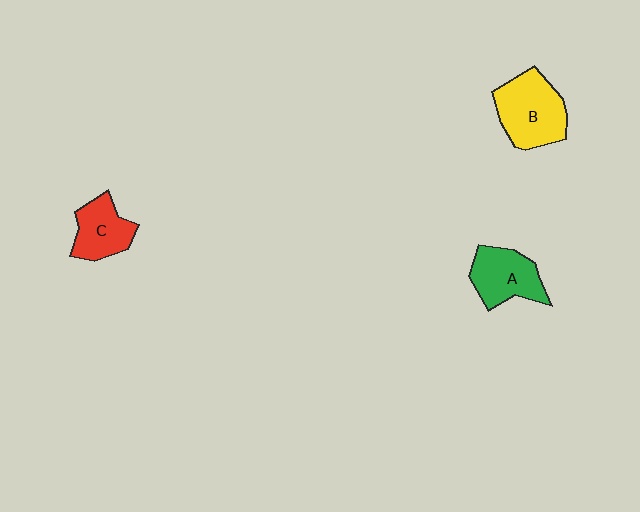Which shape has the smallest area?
Shape C (red).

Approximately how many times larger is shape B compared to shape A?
Approximately 1.2 times.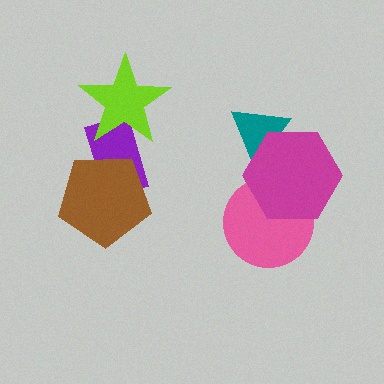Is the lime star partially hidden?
No, no other shape covers it.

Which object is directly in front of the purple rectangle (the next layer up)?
The brown pentagon is directly in front of the purple rectangle.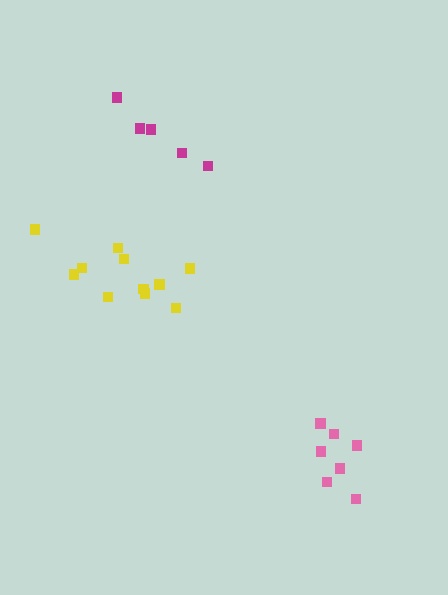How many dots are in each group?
Group 1: 5 dots, Group 2: 11 dots, Group 3: 7 dots (23 total).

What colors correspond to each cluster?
The clusters are colored: magenta, yellow, pink.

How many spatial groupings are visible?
There are 3 spatial groupings.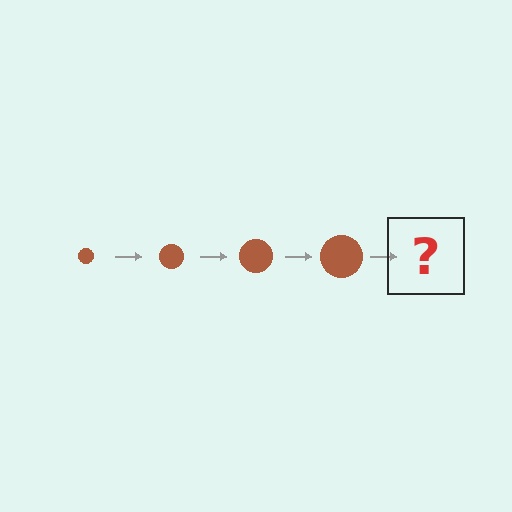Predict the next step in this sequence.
The next step is a brown circle, larger than the previous one.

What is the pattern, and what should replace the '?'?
The pattern is that the circle gets progressively larger each step. The '?' should be a brown circle, larger than the previous one.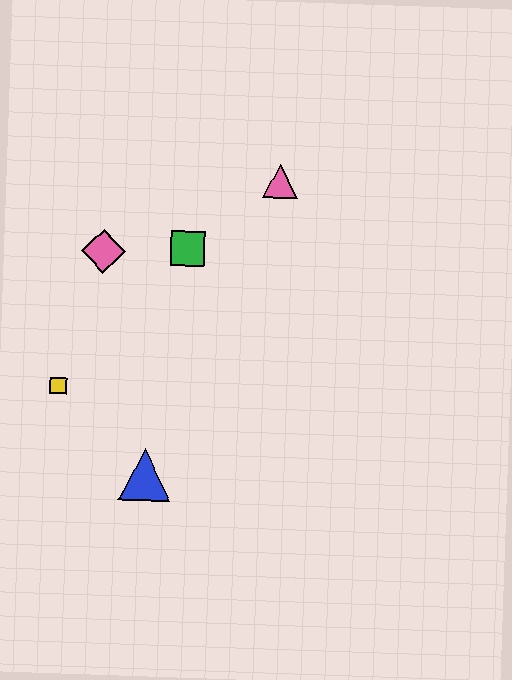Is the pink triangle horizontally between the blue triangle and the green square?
No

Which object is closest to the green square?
The pink diamond is closest to the green square.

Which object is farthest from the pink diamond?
The blue triangle is farthest from the pink diamond.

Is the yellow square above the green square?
No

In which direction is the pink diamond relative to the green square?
The pink diamond is to the left of the green square.